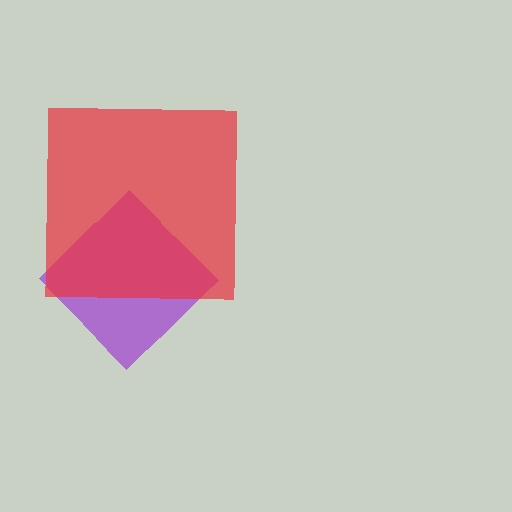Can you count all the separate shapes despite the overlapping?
Yes, there are 2 separate shapes.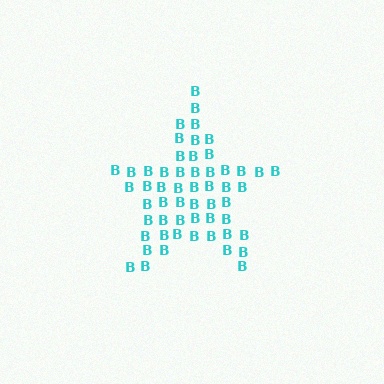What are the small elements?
The small elements are letter B's.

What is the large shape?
The large shape is a star.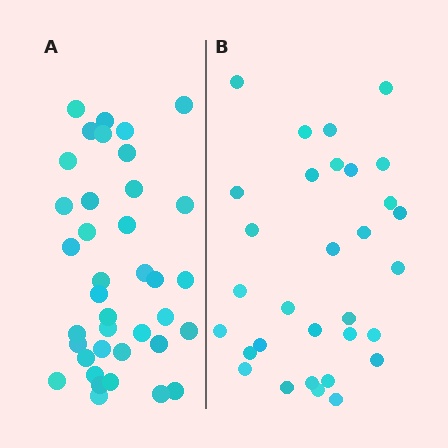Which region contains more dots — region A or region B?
Region A (the left region) has more dots.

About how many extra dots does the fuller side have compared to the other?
Region A has roughly 8 or so more dots than region B.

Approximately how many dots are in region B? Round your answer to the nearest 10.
About 30 dots. (The exact count is 31, which rounds to 30.)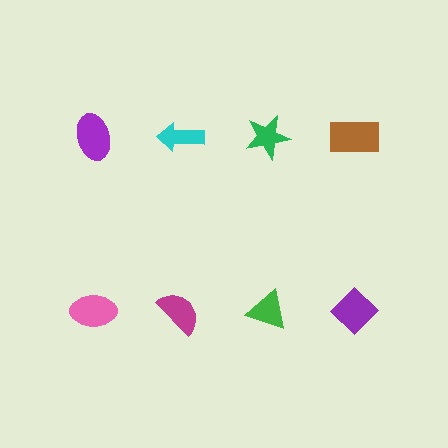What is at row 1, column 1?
A purple ellipse.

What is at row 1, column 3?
A green star.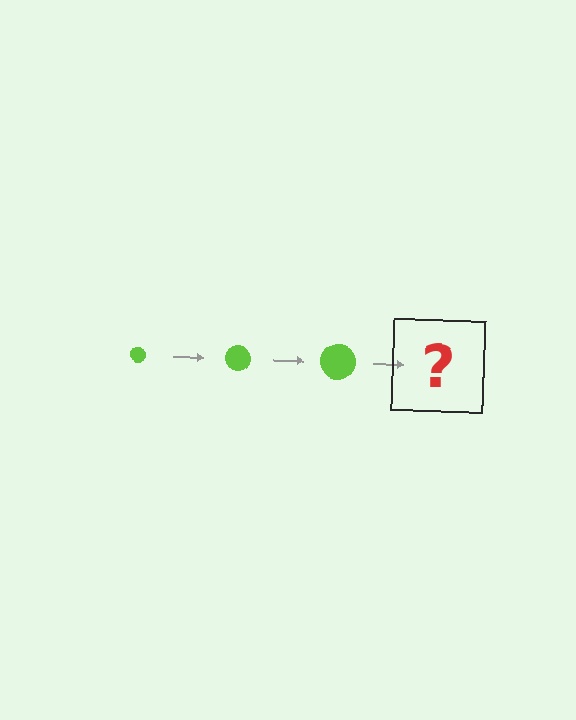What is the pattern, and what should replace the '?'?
The pattern is that the circle gets progressively larger each step. The '?' should be a lime circle, larger than the previous one.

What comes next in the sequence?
The next element should be a lime circle, larger than the previous one.